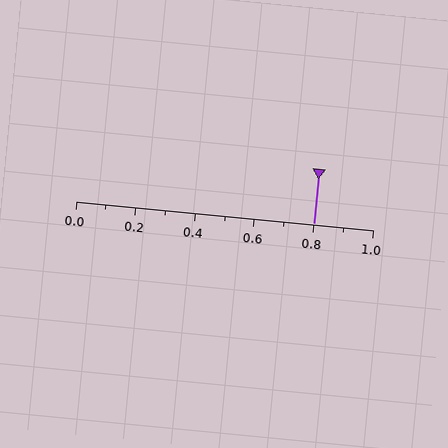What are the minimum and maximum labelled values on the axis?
The axis runs from 0.0 to 1.0.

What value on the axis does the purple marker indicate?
The marker indicates approximately 0.8.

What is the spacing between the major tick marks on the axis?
The major ticks are spaced 0.2 apart.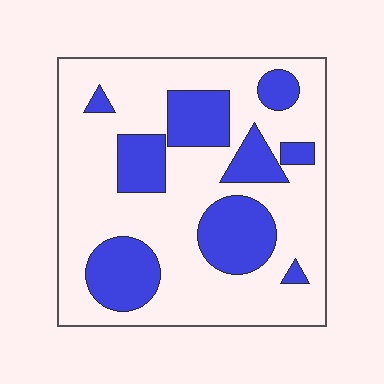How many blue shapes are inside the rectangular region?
9.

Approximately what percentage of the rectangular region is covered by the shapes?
Approximately 30%.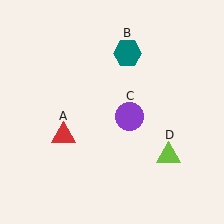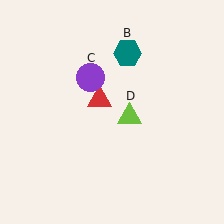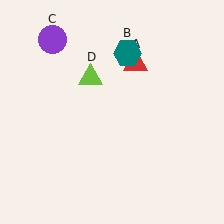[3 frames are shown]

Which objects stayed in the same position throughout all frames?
Teal hexagon (object B) remained stationary.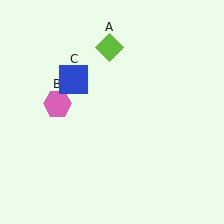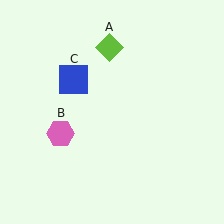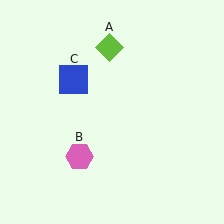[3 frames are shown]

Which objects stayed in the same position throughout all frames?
Lime diamond (object A) and blue square (object C) remained stationary.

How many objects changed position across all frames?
1 object changed position: pink hexagon (object B).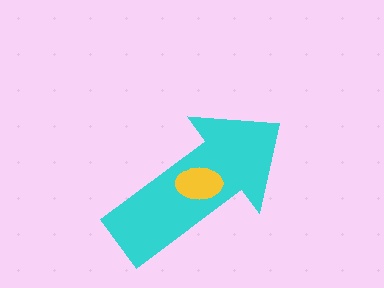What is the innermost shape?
The yellow ellipse.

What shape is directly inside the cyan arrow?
The yellow ellipse.